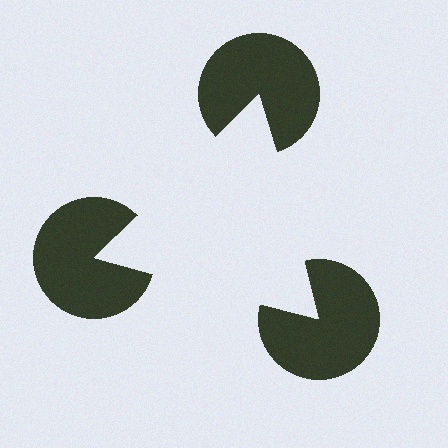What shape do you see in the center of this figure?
An illusory triangle — its edges are inferred from the aligned wedge cuts in the pac-man discs, not physically drawn.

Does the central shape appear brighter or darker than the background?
It typically appears slightly brighter than the background, even though no actual brightness change is drawn.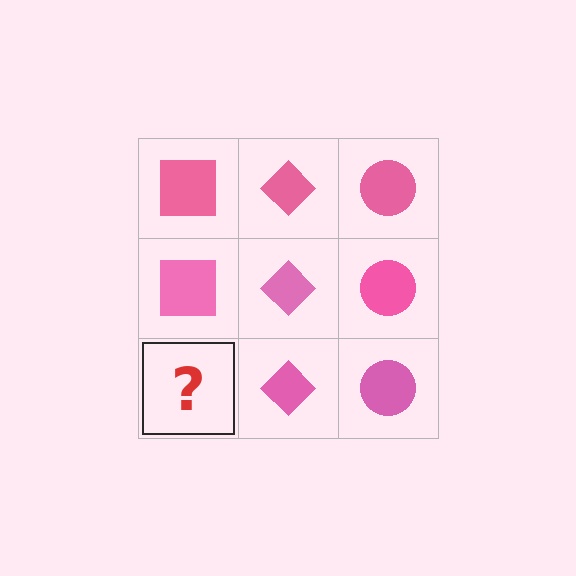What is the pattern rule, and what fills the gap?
The rule is that each column has a consistent shape. The gap should be filled with a pink square.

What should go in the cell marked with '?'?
The missing cell should contain a pink square.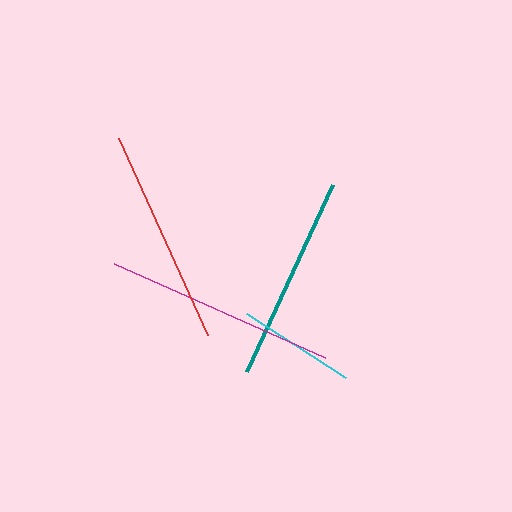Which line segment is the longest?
The magenta line is the longest at approximately 231 pixels.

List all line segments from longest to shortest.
From longest to shortest: magenta, red, teal, cyan.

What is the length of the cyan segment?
The cyan segment is approximately 119 pixels long.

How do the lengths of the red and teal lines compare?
The red and teal lines are approximately the same length.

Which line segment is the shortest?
The cyan line is the shortest at approximately 119 pixels.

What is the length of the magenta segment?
The magenta segment is approximately 231 pixels long.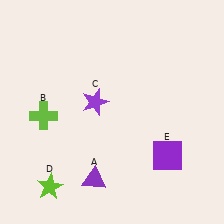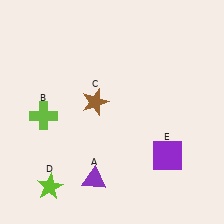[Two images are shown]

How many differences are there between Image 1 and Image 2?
There is 1 difference between the two images.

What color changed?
The star (C) changed from purple in Image 1 to brown in Image 2.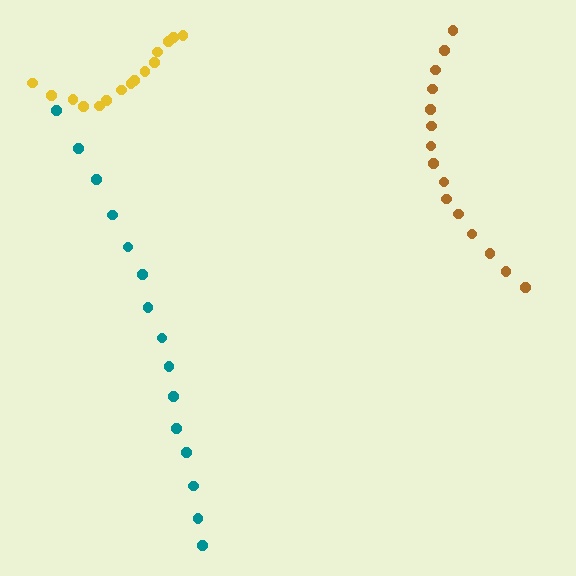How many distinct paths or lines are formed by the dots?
There are 3 distinct paths.